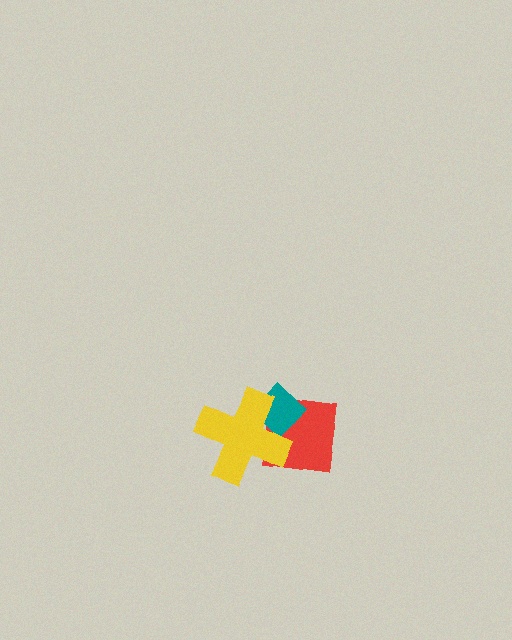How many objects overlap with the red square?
2 objects overlap with the red square.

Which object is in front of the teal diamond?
The yellow cross is in front of the teal diamond.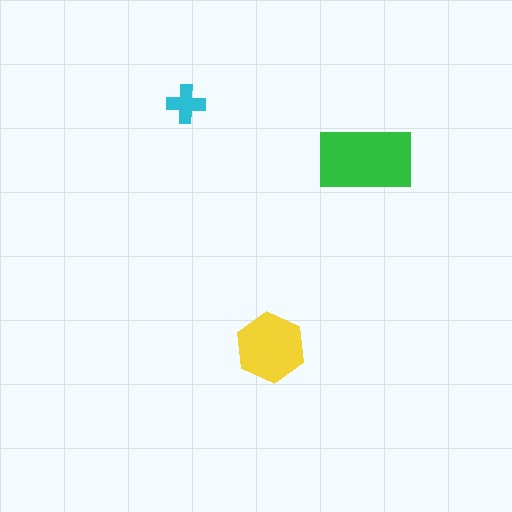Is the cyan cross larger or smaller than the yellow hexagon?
Smaller.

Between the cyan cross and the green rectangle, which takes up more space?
The green rectangle.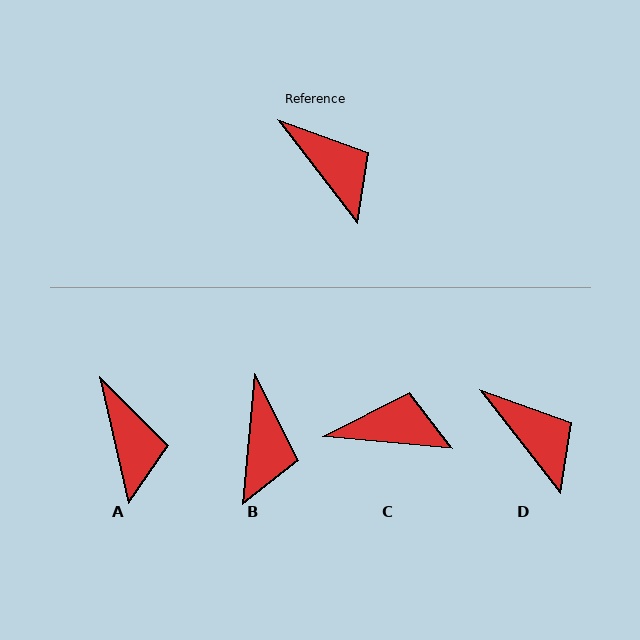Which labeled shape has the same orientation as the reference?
D.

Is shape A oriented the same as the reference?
No, it is off by about 25 degrees.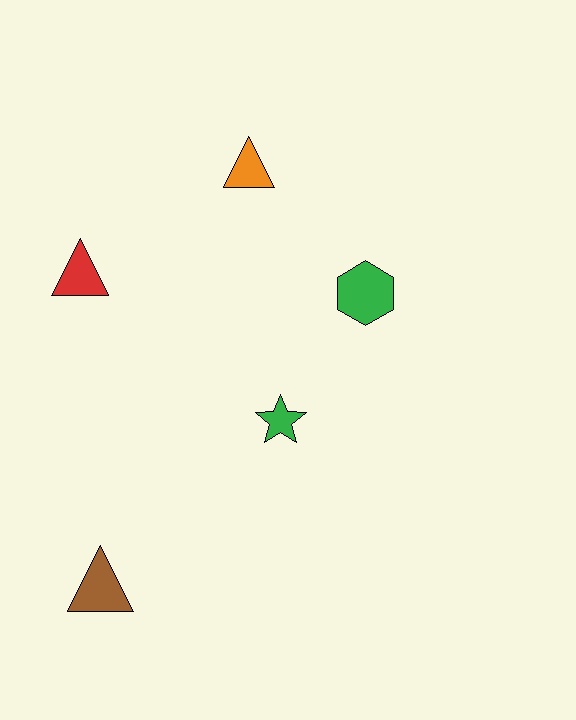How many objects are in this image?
There are 5 objects.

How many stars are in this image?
There is 1 star.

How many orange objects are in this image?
There is 1 orange object.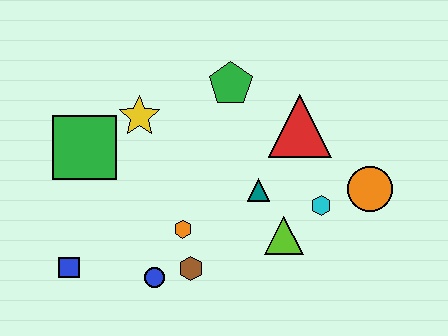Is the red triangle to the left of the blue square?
No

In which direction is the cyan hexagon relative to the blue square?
The cyan hexagon is to the right of the blue square.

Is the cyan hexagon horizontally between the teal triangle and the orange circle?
Yes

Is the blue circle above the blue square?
No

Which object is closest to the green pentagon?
The red triangle is closest to the green pentagon.